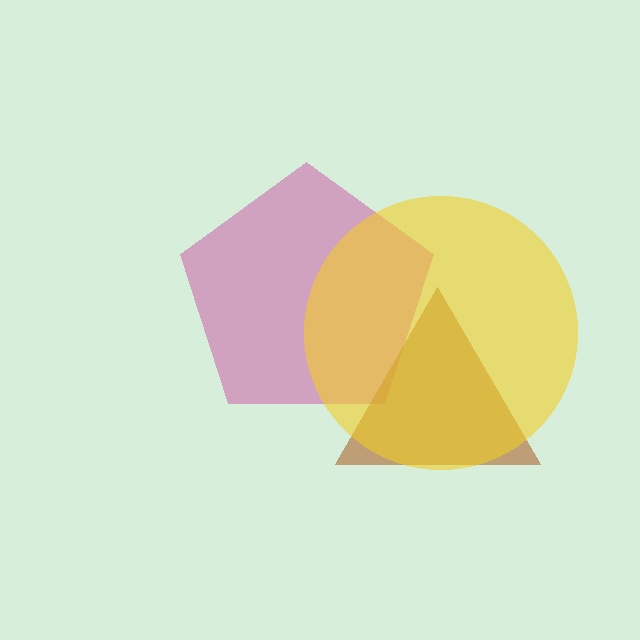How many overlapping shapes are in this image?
There are 3 overlapping shapes in the image.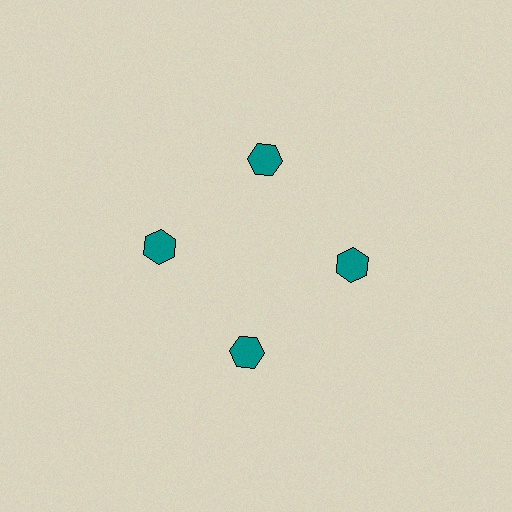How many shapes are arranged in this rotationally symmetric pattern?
There are 4 shapes, arranged in 4 groups of 1.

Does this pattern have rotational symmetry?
Yes, this pattern has 4-fold rotational symmetry. It looks the same after rotating 90 degrees around the center.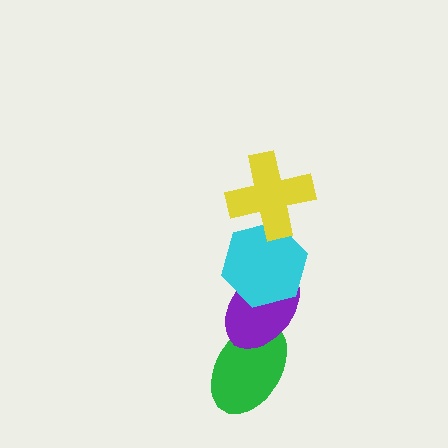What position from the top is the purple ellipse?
The purple ellipse is 3rd from the top.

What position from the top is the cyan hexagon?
The cyan hexagon is 2nd from the top.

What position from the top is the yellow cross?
The yellow cross is 1st from the top.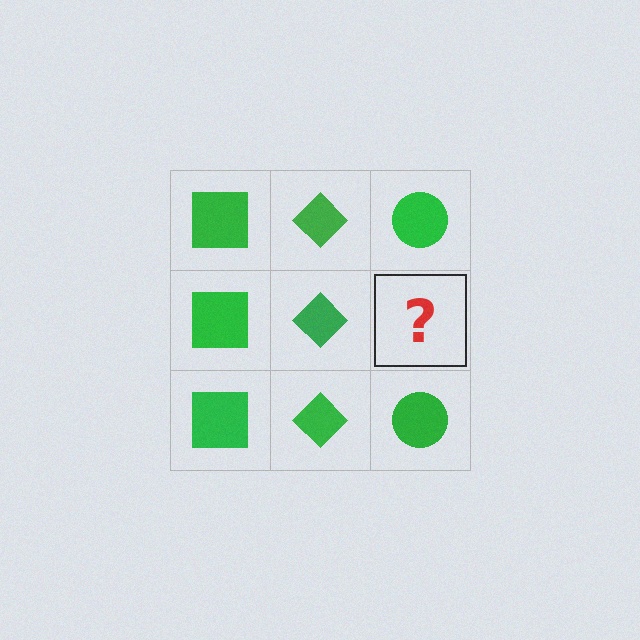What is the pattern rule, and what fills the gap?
The rule is that each column has a consistent shape. The gap should be filled with a green circle.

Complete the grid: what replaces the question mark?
The question mark should be replaced with a green circle.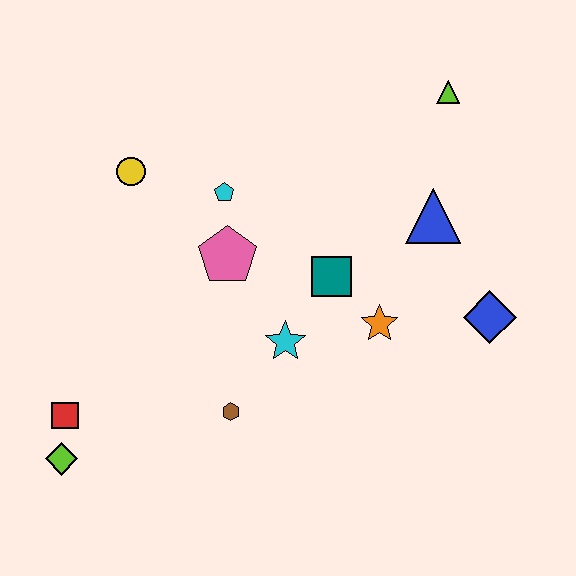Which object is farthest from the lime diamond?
The lime triangle is farthest from the lime diamond.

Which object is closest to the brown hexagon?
The cyan star is closest to the brown hexagon.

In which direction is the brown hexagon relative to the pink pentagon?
The brown hexagon is below the pink pentagon.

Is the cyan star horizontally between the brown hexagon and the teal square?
Yes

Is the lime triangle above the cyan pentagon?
Yes